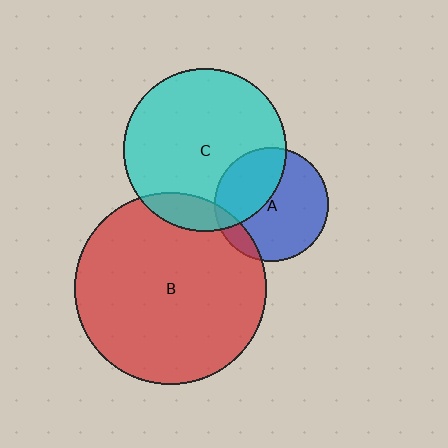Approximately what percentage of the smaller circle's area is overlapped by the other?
Approximately 40%.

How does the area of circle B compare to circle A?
Approximately 2.8 times.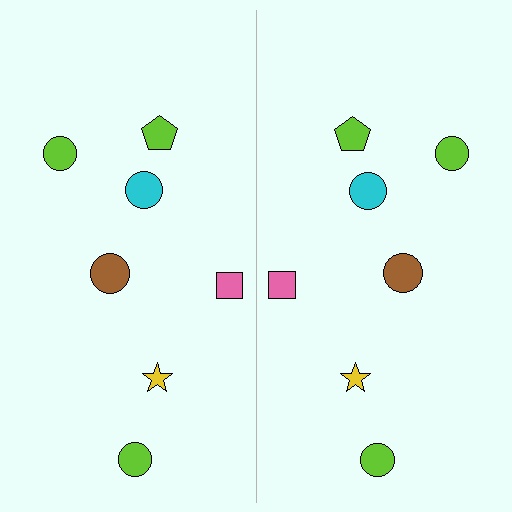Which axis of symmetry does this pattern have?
The pattern has a vertical axis of symmetry running through the center of the image.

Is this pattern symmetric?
Yes, this pattern has bilateral (reflection) symmetry.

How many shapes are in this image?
There are 14 shapes in this image.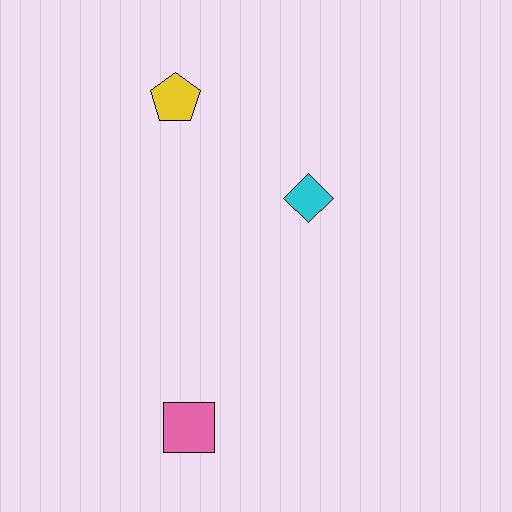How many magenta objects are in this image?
There are no magenta objects.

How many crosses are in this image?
There are no crosses.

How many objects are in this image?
There are 3 objects.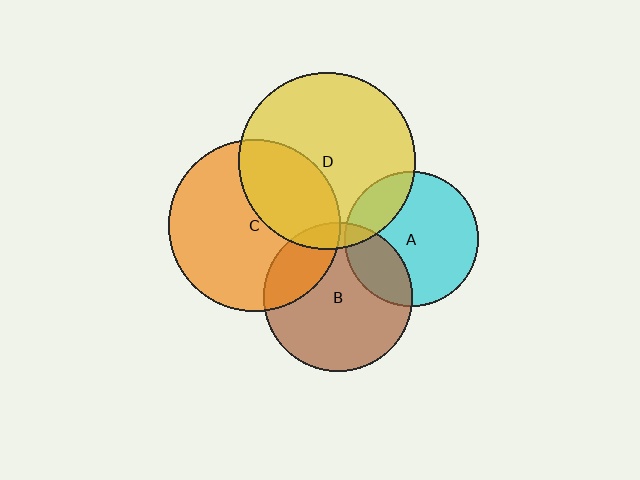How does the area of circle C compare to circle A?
Approximately 1.6 times.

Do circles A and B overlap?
Yes.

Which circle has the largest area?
Circle D (yellow).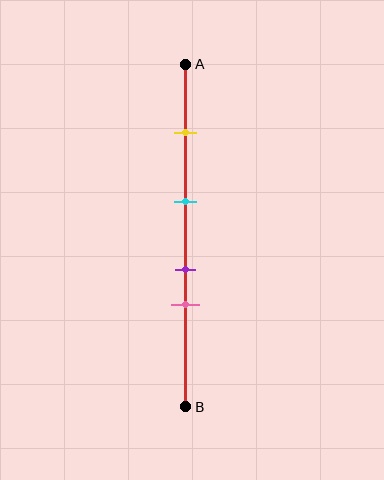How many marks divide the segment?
There are 4 marks dividing the segment.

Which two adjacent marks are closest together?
The purple and pink marks are the closest adjacent pair.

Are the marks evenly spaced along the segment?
No, the marks are not evenly spaced.